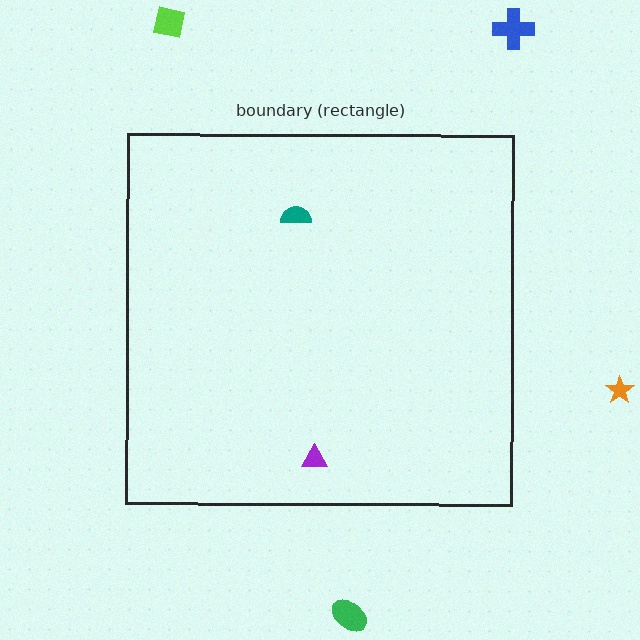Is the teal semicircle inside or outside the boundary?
Inside.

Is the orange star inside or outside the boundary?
Outside.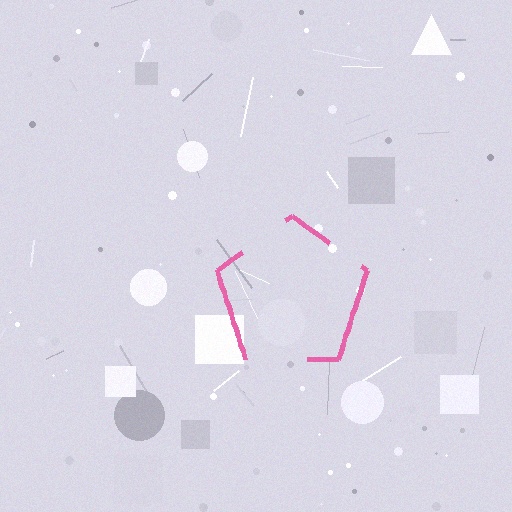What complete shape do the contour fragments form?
The contour fragments form a pentagon.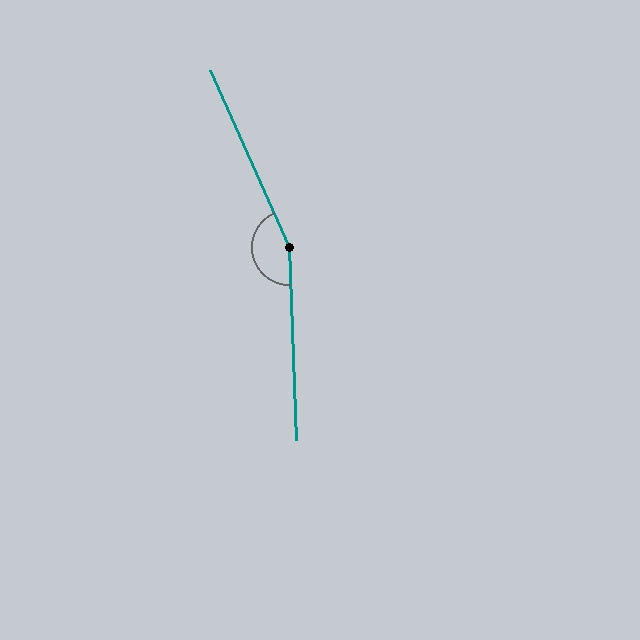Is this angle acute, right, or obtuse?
It is obtuse.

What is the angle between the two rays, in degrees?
Approximately 158 degrees.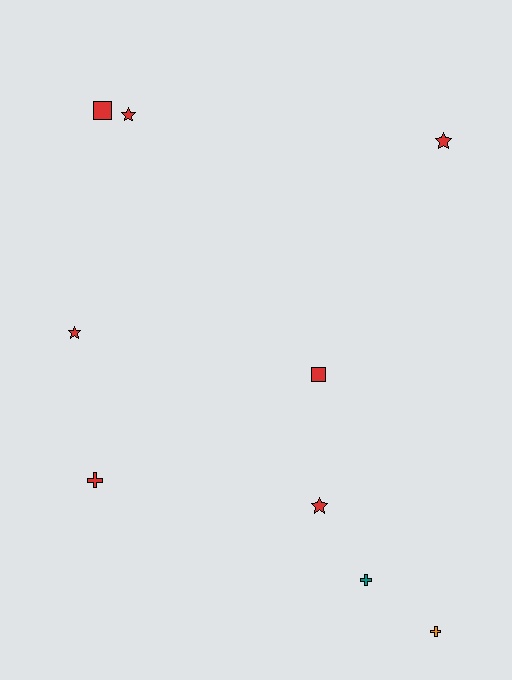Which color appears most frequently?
Red, with 7 objects.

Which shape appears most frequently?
Star, with 4 objects.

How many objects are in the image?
There are 9 objects.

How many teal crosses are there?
There is 1 teal cross.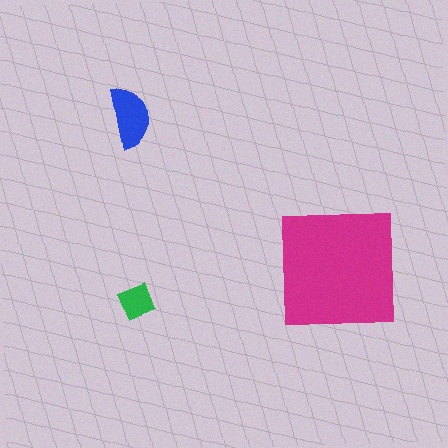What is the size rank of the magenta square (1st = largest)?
1st.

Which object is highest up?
The blue semicircle is topmost.